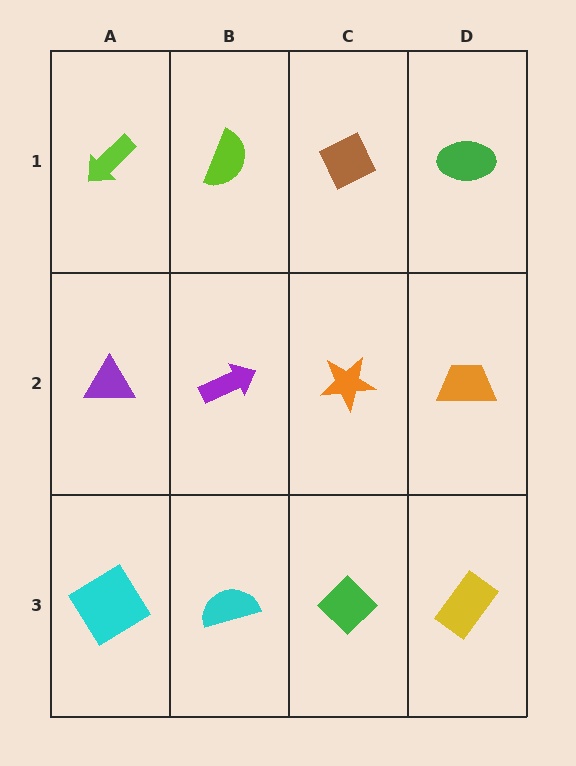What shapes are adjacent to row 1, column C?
An orange star (row 2, column C), a lime semicircle (row 1, column B), a green ellipse (row 1, column D).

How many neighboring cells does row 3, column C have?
3.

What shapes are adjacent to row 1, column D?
An orange trapezoid (row 2, column D), a brown diamond (row 1, column C).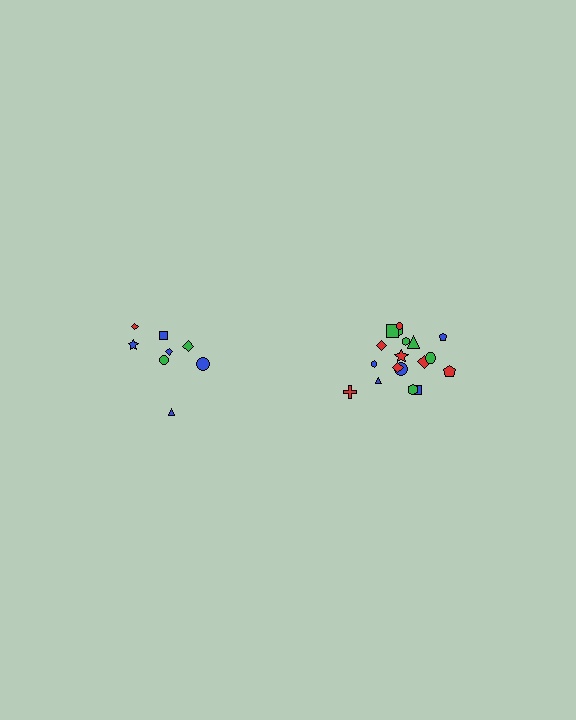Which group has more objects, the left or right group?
The right group.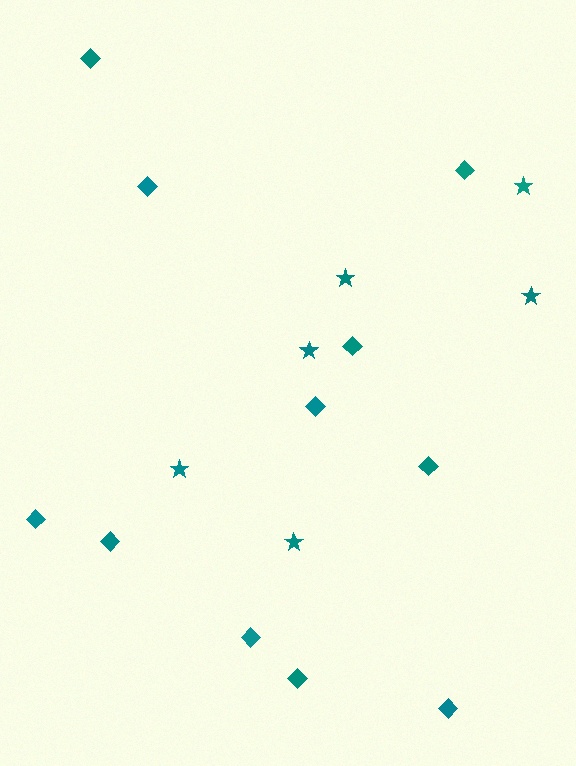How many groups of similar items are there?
There are 2 groups: one group of stars (6) and one group of diamonds (11).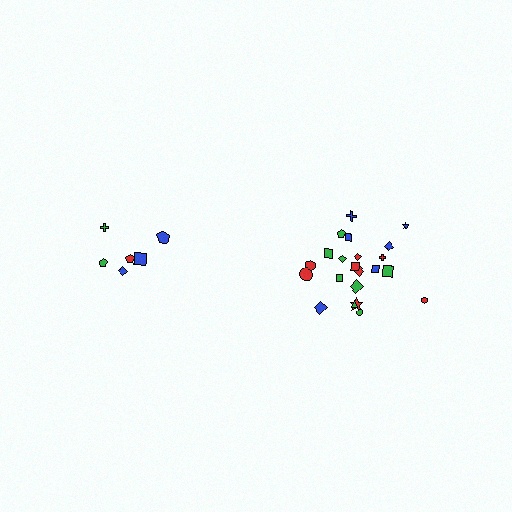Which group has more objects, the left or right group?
The right group.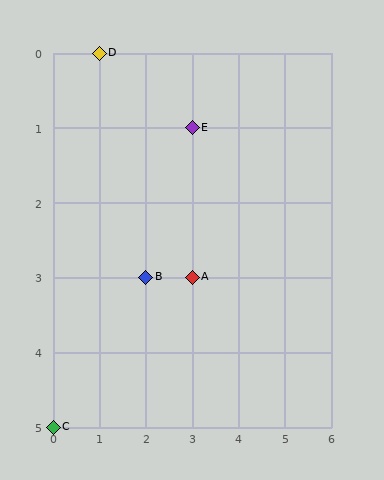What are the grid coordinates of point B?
Point B is at grid coordinates (2, 3).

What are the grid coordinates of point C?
Point C is at grid coordinates (0, 5).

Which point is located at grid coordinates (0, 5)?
Point C is at (0, 5).